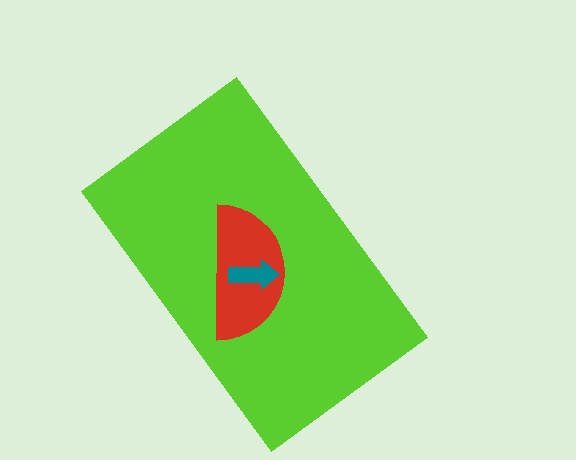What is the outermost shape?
The lime rectangle.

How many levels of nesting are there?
3.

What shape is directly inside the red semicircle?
The teal arrow.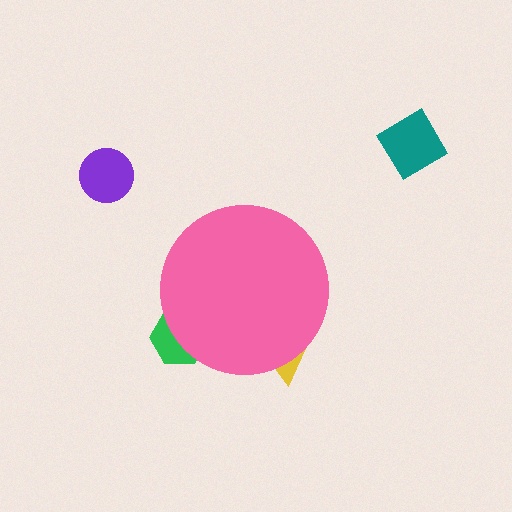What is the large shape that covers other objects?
A pink circle.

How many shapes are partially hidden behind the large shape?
2 shapes are partially hidden.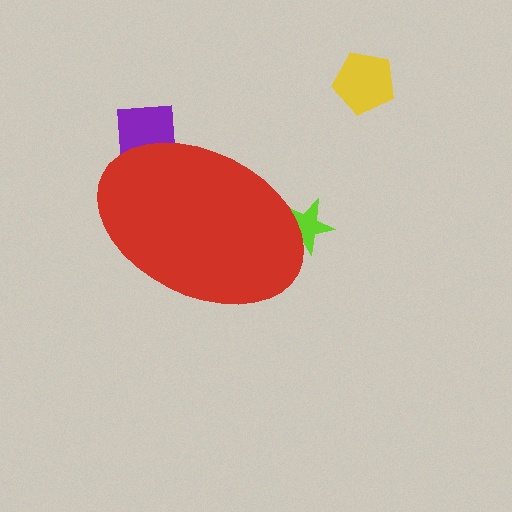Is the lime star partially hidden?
Yes, the lime star is partially hidden behind the red ellipse.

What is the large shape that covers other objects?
A red ellipse.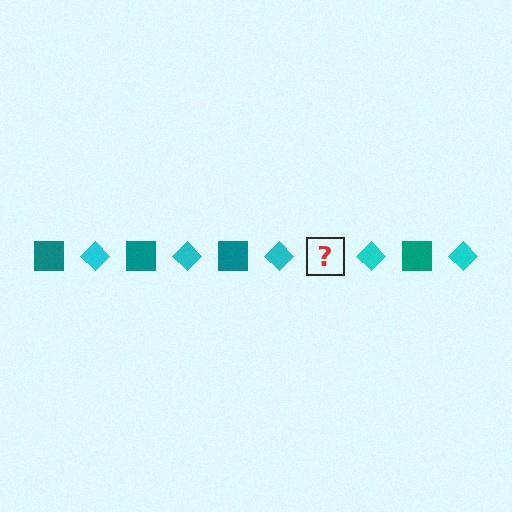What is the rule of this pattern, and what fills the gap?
The rule is that the pattern alternates between teal square and cyan diamond. The gap should be filled with a teal square.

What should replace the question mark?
The question mark should be replaced with a teal square.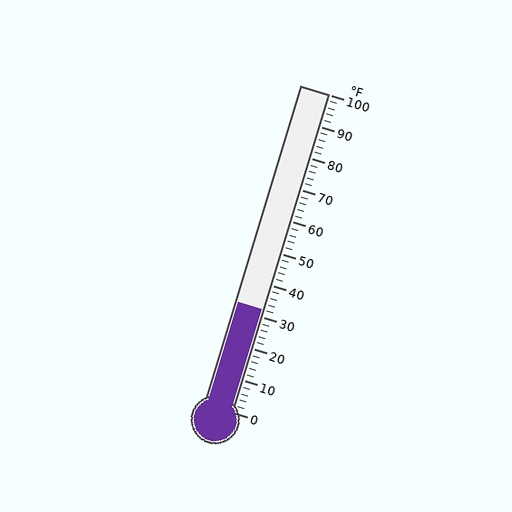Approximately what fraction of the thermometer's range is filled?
The thermometer is filled to approximately 30% of its range.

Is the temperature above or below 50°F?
The temperature is below 50°F.